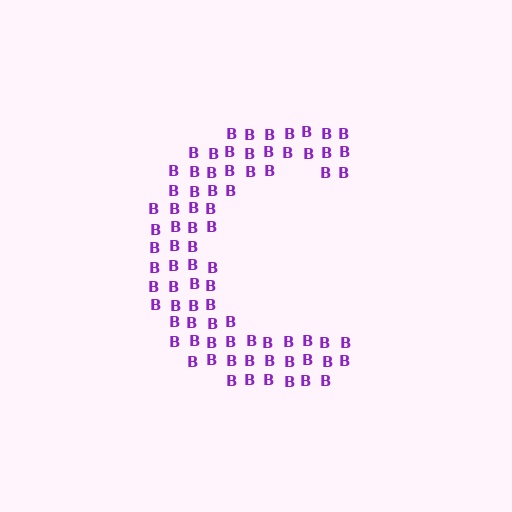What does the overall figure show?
The overall figure shows the letter C.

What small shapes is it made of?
It is made of small letter B's.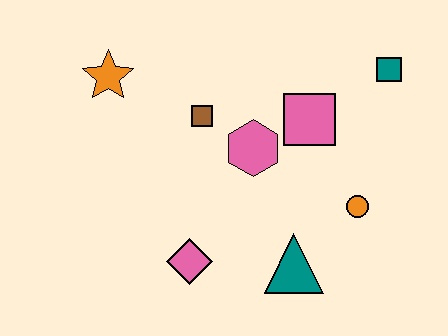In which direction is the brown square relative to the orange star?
The brown square is to the right of the orange star.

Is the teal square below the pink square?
No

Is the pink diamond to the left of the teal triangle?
Yes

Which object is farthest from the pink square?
The orange star is farthest from the pink square.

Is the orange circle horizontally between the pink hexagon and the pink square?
No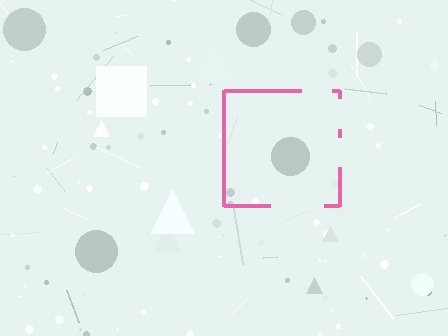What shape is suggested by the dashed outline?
The dashed outline suggests a square.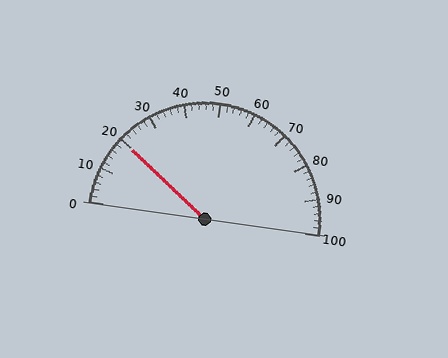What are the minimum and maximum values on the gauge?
The gauge ranges from 0 to 100.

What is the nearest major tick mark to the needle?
The nearest major tick mark is 20.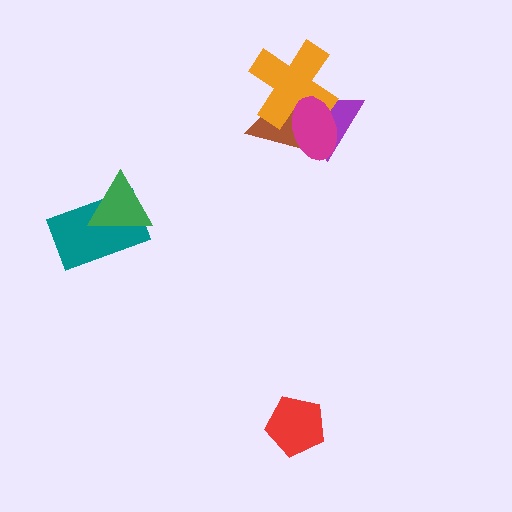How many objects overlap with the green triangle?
1 object overlaps with the green triangle.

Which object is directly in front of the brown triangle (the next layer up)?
The orange cross is directly in front of the brown triangle.